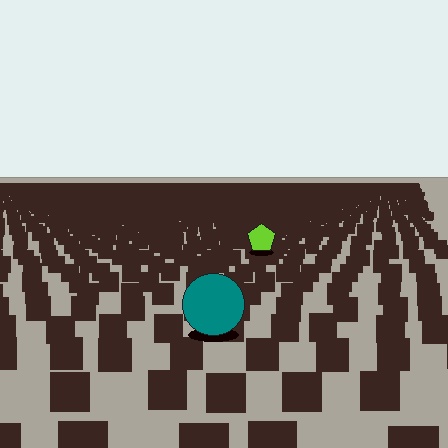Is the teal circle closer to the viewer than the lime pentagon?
Yes. The teal circle is closer — you can tell from the texture gradient: the ground texture is coarser near it.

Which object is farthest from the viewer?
The lime pentagon is farthest from the viewer. It appears smaller and the ground texture around it is denser.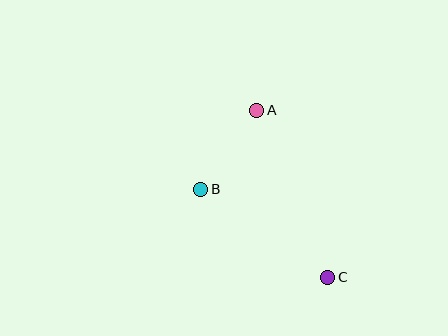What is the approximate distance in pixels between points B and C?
The distance between B and C is approximately 154 pixels.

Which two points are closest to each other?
Points A and B are closest to each other.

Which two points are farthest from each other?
Points A and C are farthest from each other.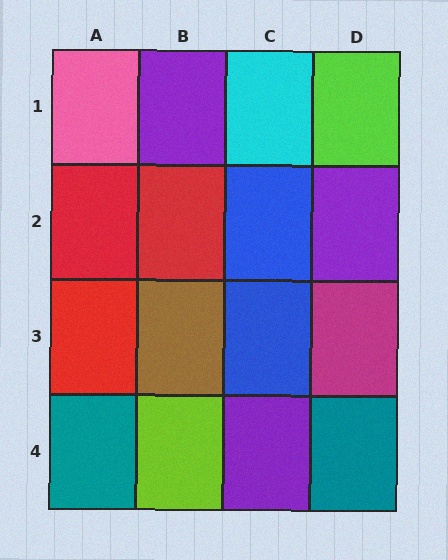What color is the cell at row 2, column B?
Red.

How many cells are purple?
3 cells are purple.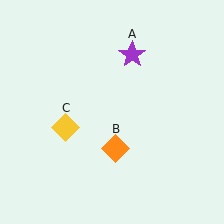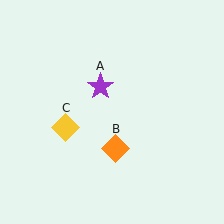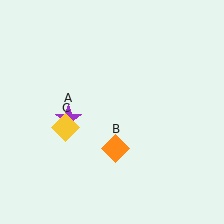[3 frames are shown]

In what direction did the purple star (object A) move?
The purple star (object A) moved down and to the left.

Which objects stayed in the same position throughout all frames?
Orange diamond (object B) and yellow diamond (object C) remained stationary.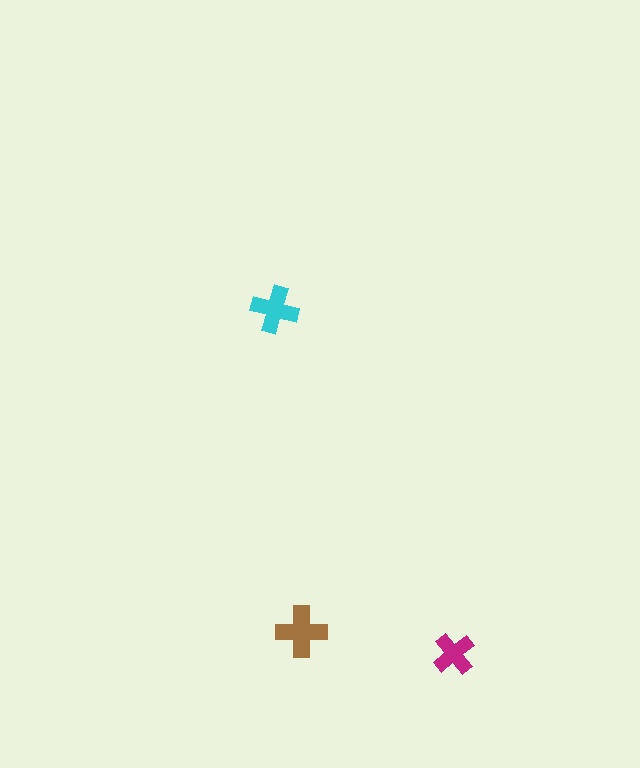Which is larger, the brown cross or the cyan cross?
The brown one.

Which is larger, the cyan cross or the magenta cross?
The cyan one.